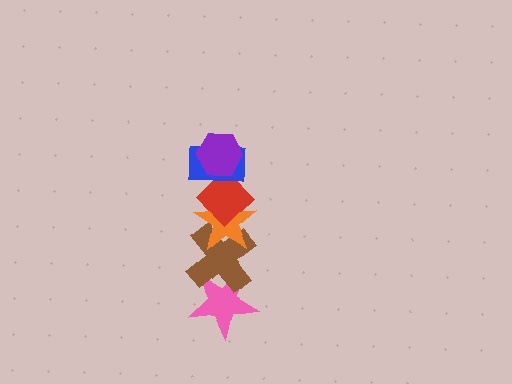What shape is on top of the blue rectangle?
The purple hexagon is on top of the blue rectangle.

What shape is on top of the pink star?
The brown cross is on top of the pink star.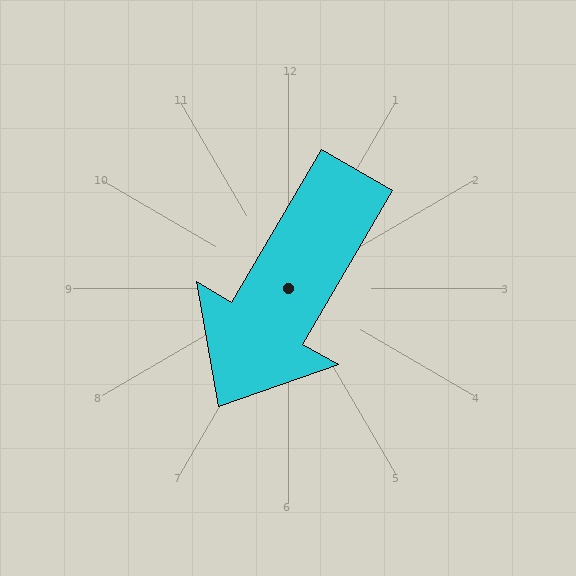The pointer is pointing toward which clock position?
Roughly 7 o'clock.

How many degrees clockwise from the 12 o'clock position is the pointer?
Approximately 210 degrees.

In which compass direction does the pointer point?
Southwest.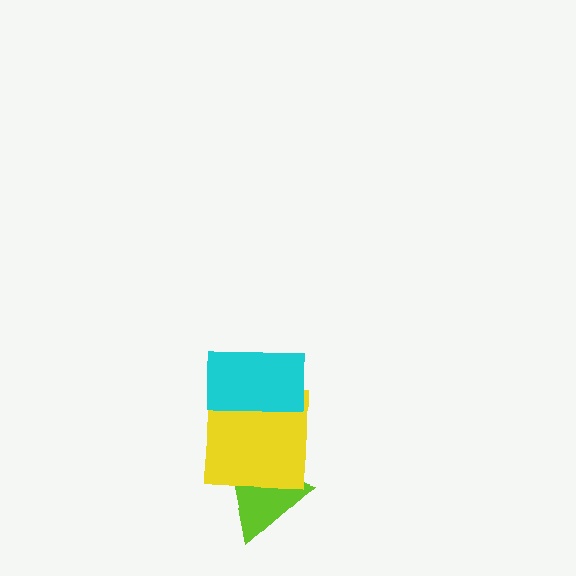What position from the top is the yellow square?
The yellow square is 2nd from the top.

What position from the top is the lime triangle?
The lime triangle is 3rd from the top.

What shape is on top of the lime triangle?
The yellow square is on top of the lime triangle.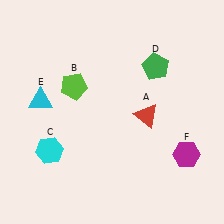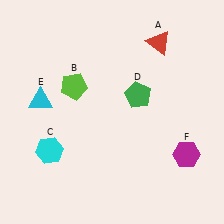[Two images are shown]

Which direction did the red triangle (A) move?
The red triangle (A) moved up.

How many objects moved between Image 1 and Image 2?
2 objects moved between the two images.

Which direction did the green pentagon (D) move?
The green pentagon (D) moved down.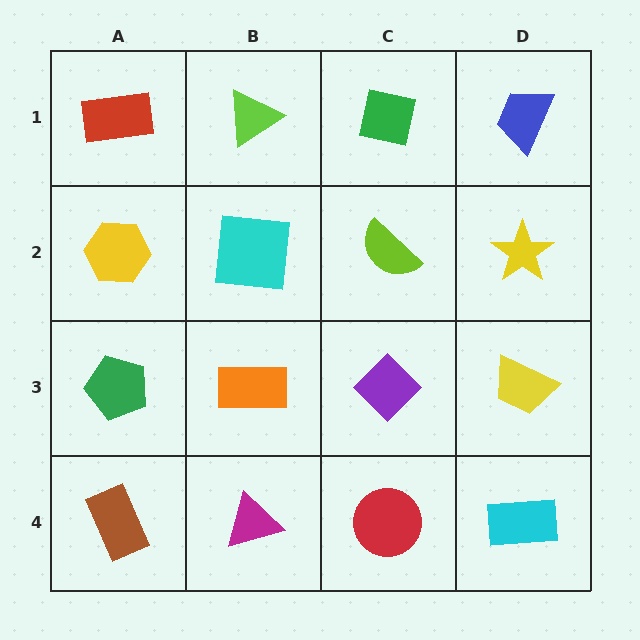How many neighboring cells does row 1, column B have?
3.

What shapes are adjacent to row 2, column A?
A red rectangle (row 1, column A), a green pentagon (row 3, column A), a cyan square (row 2, column B).